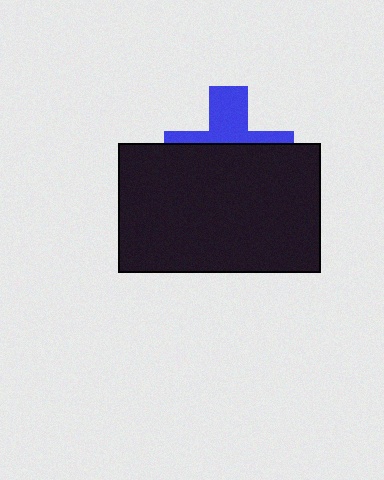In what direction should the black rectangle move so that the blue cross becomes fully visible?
The black rectangle should move down. That is the shortest direction to clear the overlap and leave the blue cross fully visible.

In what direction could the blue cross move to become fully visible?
The blue cross could move up. That would shift it out from behind the black rectangle entirely.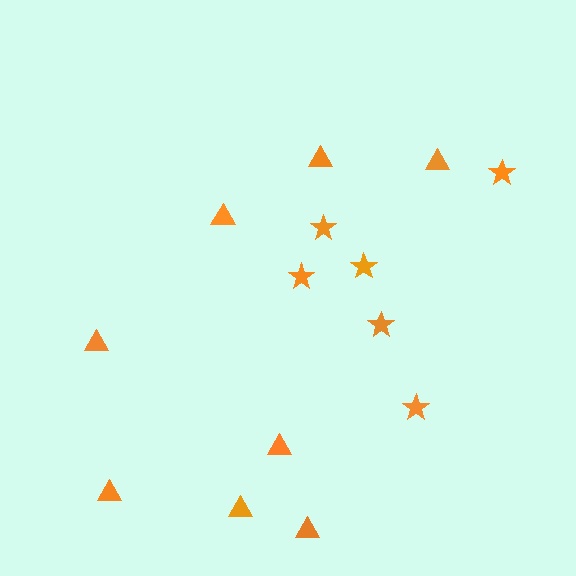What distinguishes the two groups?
There are 2 groups: one group of triangles (8) and one group of stars (6).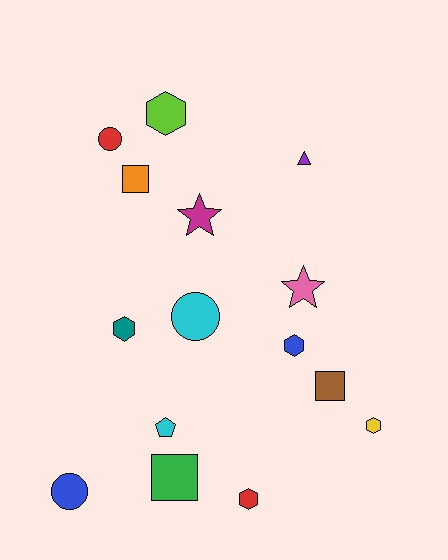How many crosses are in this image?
There are no crosses.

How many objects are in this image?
There are 15 objects.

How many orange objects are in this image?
There is 1 orange object.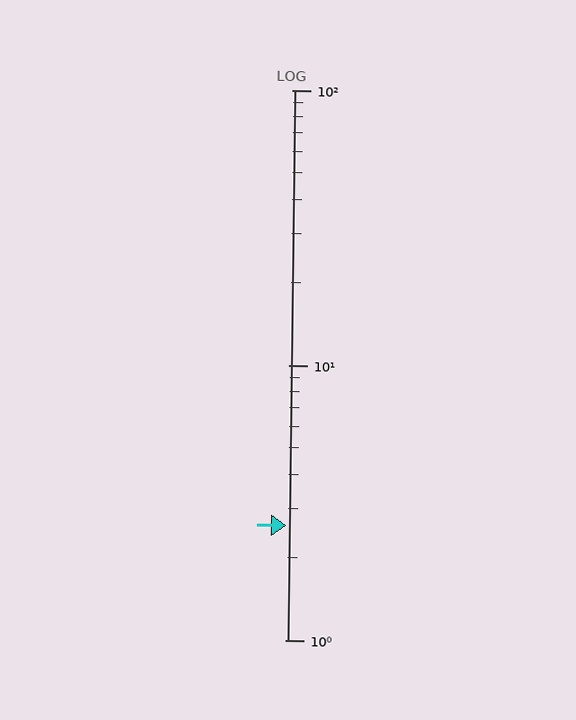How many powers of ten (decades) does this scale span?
The scale spans 2 decades, from 1 to 100.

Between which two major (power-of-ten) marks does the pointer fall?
The pointer is between 1 and 10.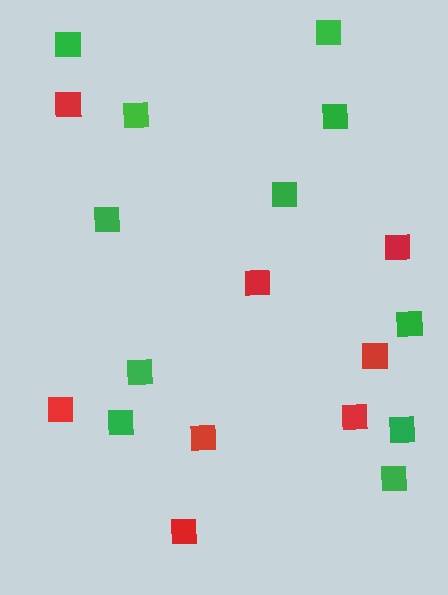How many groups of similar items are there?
There are 2 groups: one group of red squares (8) and one group of green squares (11).